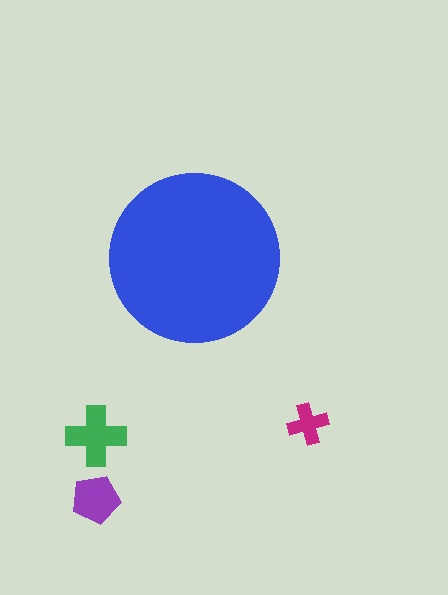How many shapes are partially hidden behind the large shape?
0 shapes are partially hidden.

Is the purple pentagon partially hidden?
No, the purple pentagon is fully visible.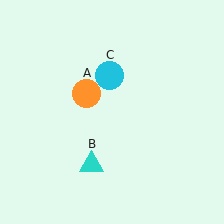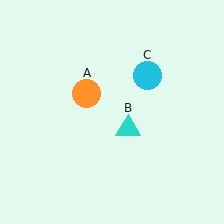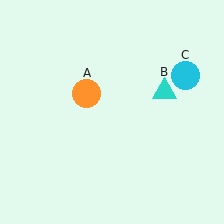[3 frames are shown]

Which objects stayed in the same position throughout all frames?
Orange circle (object A) remained stationary.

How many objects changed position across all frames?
2 objects changed position: cyan triangle (object B), cyan circle (object C).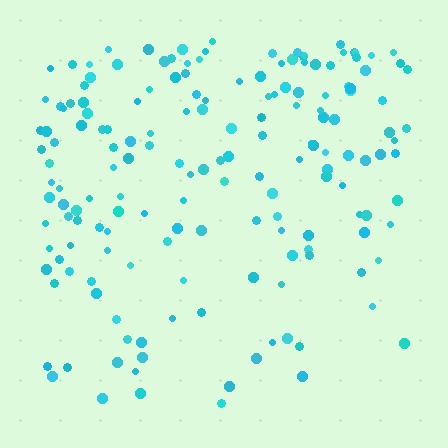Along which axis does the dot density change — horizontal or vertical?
Vertical.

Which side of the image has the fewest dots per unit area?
The bottom.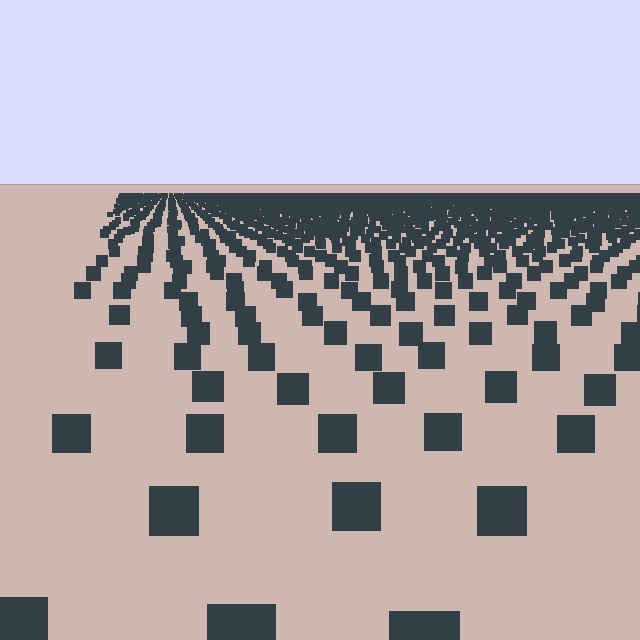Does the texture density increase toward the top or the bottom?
Density increases toward the top.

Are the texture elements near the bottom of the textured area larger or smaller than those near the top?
Larger. Near the bottom, elements are closer to the viewer and appear at a bigger on-screen size.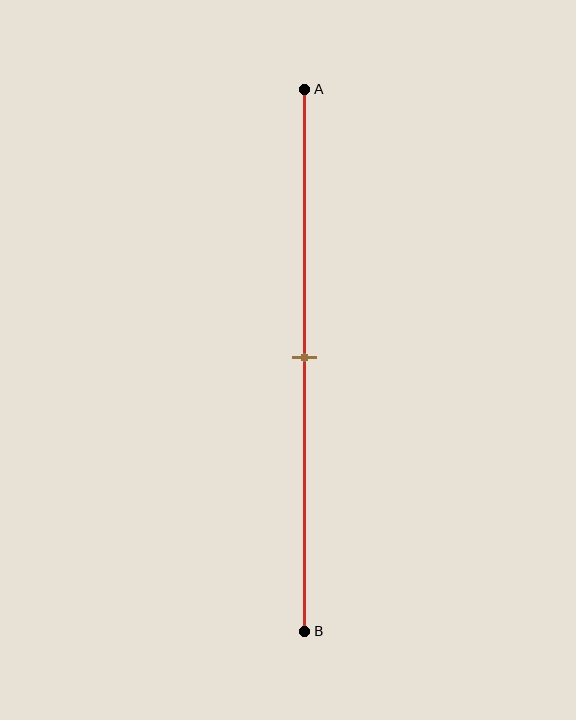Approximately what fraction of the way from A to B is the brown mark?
The brown mark is approximately 50% of the way from A to B.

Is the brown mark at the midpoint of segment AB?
Yes, the mark is approximately at the midpoint.